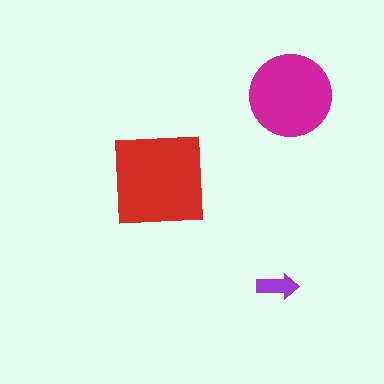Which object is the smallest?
The purple arrow.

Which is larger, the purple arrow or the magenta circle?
The magenta circle.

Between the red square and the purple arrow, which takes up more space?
The red square.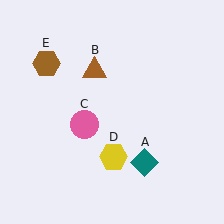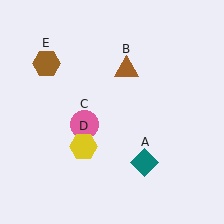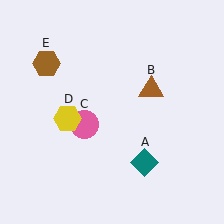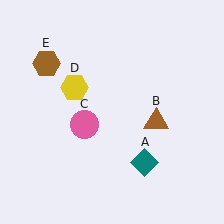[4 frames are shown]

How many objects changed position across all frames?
2 objects changed position: brown triangle (object B), yellow hexagon (object D).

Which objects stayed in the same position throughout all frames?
Teal diamond (object A) and pink circle (object C) and brown hexagon (object E) remained stationary.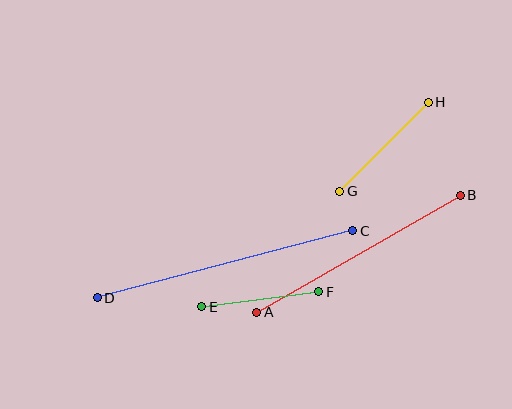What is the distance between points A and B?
The distance is approximately 235 pixels.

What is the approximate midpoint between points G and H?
The midpoint is at approximately (384, 147) pixels.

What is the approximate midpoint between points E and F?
The midpoint is at approximately (260, 299) pixels.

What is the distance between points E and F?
The distance is approximately 118 pixels.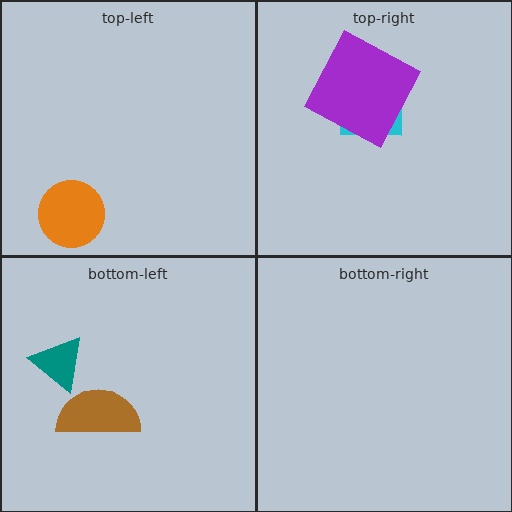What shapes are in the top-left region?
The orange circle.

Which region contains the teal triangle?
The bottom-left region.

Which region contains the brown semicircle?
The bottom-left region.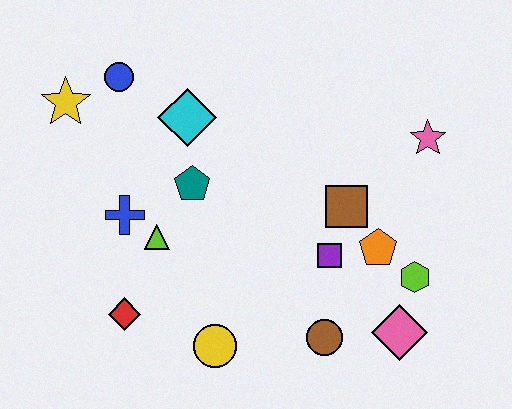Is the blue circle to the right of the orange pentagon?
No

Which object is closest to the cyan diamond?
The teal pentagon is closest to the cyan diamond.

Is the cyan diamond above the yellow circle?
Yes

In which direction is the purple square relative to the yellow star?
The purple square is to the right of the yellow star.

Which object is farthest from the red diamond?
The pink star is farthest from the red diamond.